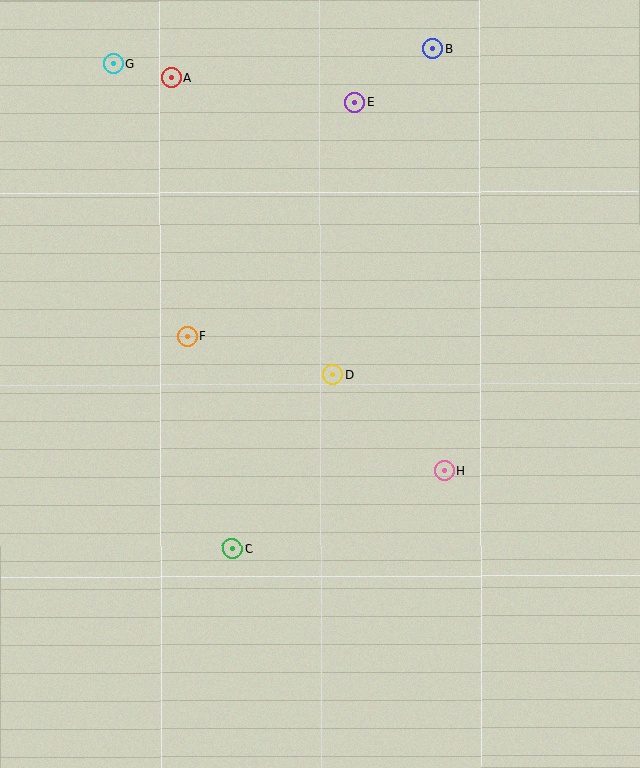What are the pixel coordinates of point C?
Point C is at (232, 549).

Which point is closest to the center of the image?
Point D at (333, 375) is closest to the center.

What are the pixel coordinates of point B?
Point B is at (432, 48).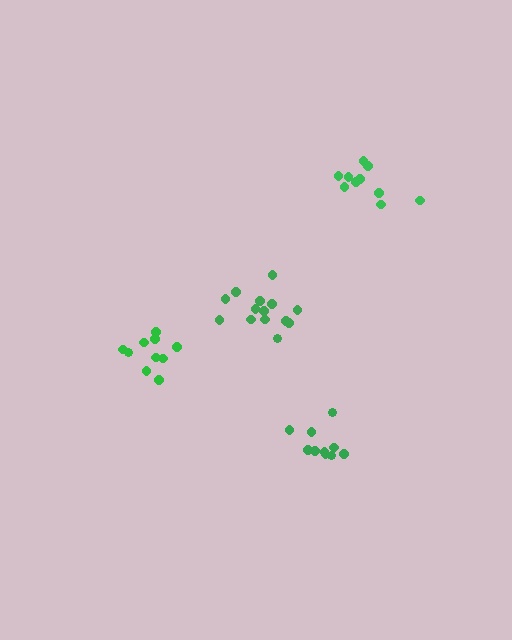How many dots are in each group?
Group 1: 10 dots, Group 2: 10 dots, Group 3: 10 dots, Group 4: 14 dots (44 total).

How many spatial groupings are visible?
There are 4 spatial groupings.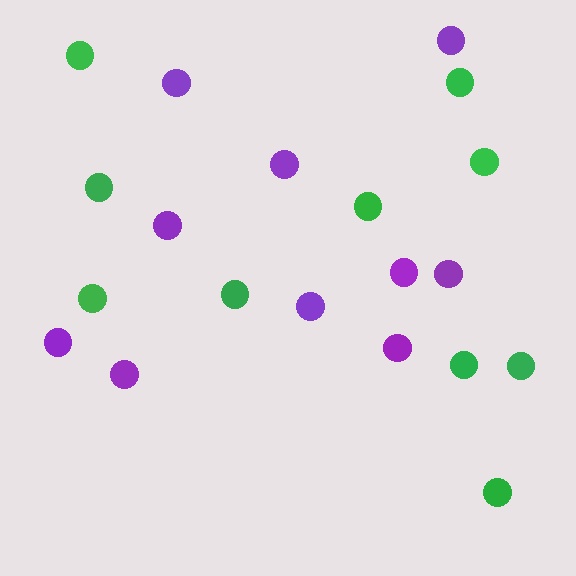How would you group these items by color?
There are 2 groups: one group of green circles (10) and one group of purple circles (10).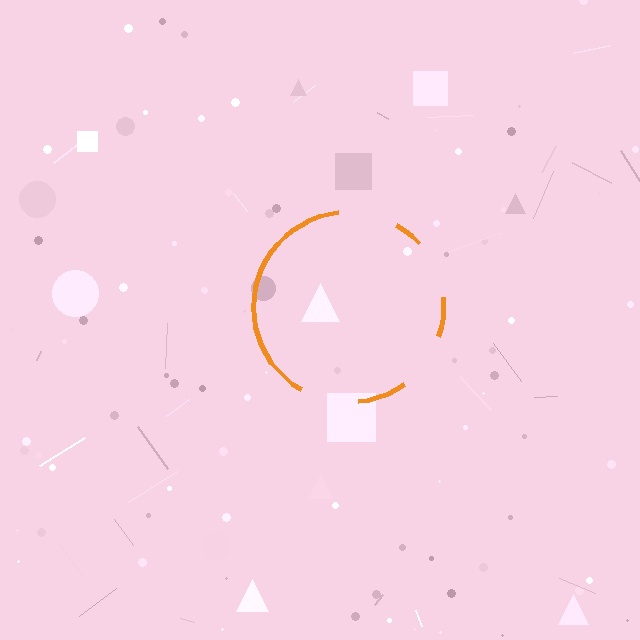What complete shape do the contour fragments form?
The contour fragments form a circle.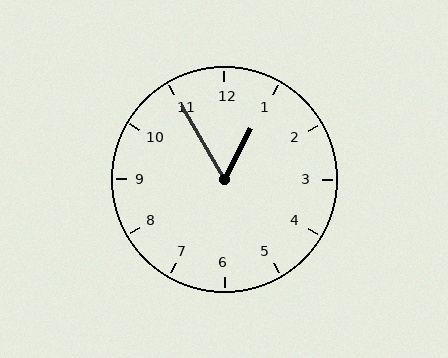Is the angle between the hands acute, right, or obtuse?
It is acute.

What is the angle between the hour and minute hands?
Approximately 58 degrees.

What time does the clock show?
12:55.